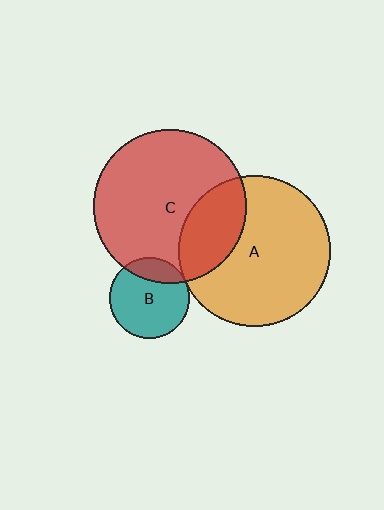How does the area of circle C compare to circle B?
Approximately 3.6 times.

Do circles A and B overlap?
Yes.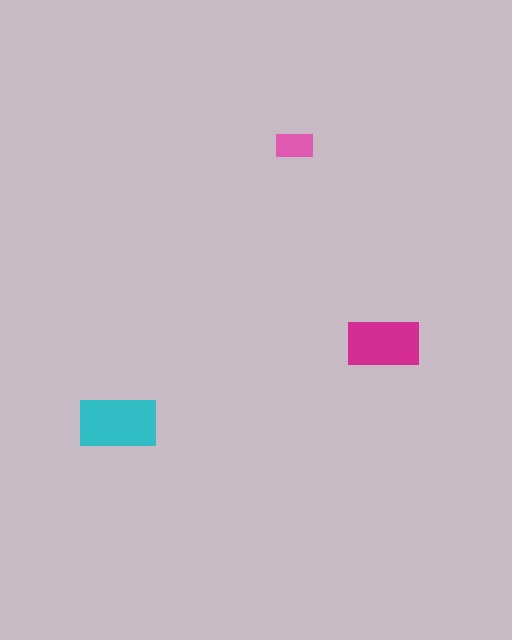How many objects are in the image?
There are 3 objects in the image.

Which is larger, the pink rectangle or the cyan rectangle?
The cyan one.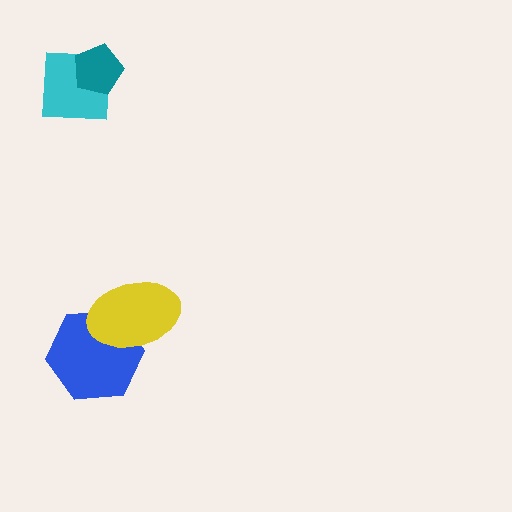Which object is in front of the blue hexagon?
The yellow ellipse is in front of the blue hexagon.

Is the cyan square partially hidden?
Yes, it is partially covered by another shape.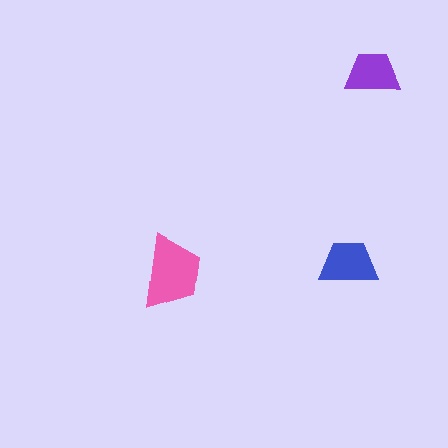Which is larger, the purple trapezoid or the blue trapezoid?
The blue one.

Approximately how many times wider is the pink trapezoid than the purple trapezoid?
About 1.5 times wider.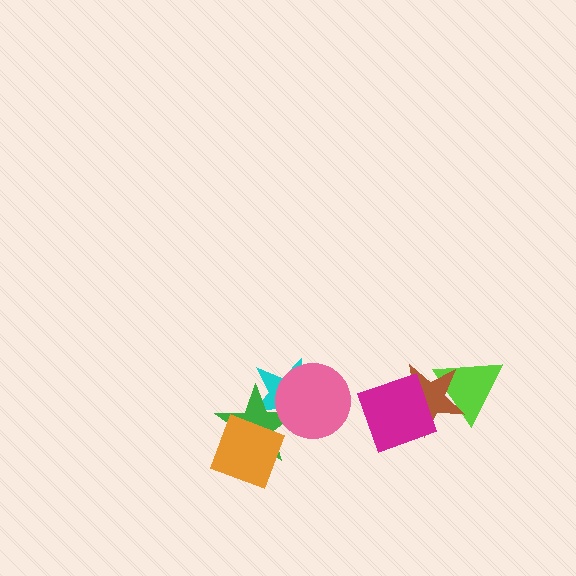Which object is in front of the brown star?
The magenta diamond is in front of the brown star.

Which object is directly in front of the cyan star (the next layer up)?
The green star is directly in front of the cyan star.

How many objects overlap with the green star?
3 objects overlap with the green star.